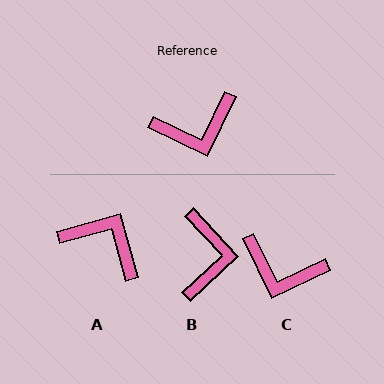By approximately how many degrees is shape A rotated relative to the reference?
Approximately 131 degrees counter-clockwise.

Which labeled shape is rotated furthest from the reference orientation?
A, about 131 degrees away.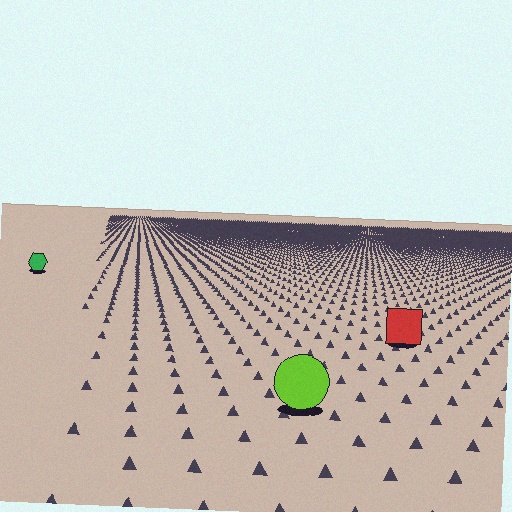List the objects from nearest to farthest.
From nearest to farthest: the lime circle, the red square, the green hexagon.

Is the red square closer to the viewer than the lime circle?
No. The lime circle is closer — you can tell from the texture gradient: the ground texture is coarser near it.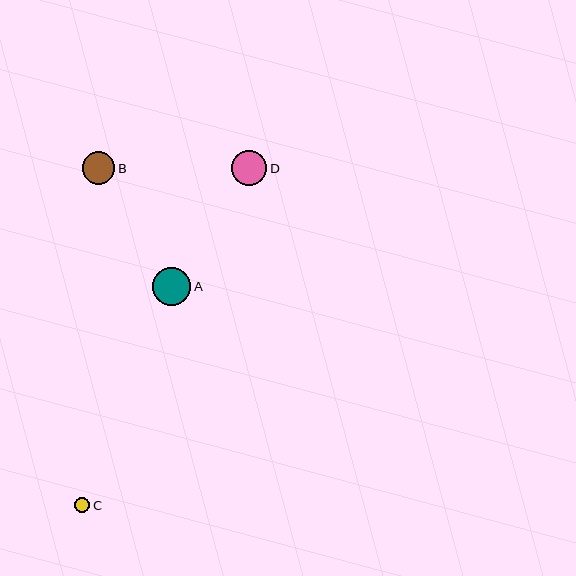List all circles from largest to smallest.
From largest to smallest: A, D, B, C.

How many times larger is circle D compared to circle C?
Circle D is approximately 2.3 times the size of circle C.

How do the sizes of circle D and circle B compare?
Circle D and circle B are approximately the same size.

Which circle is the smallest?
Circle C is the smallest with a size of approximately 15 pixels.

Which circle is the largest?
Circle A is the largest with a size of approximately 38 pixels.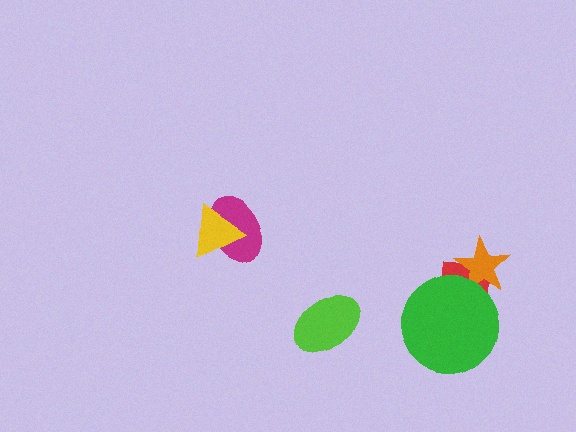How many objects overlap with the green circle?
2 objects overlap with the green circle.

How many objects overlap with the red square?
2 objects overlap with the red square.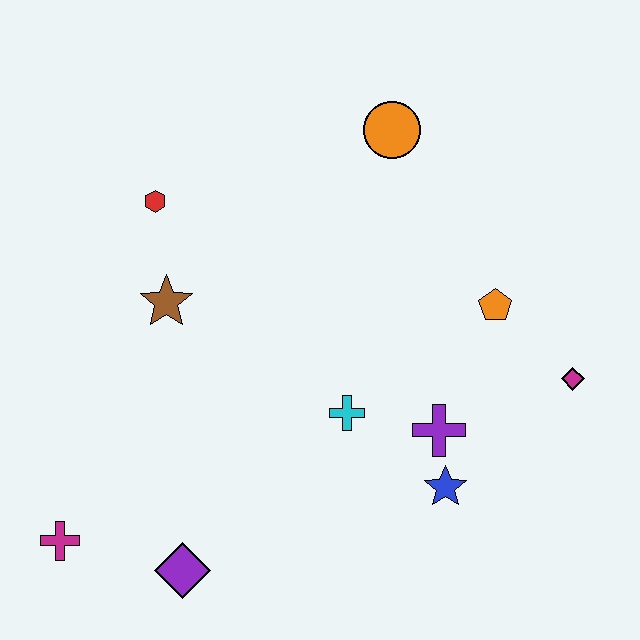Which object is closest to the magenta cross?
The purple diamond is closest to the magenta cross.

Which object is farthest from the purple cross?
The magenta cross is farthest from the purple cross.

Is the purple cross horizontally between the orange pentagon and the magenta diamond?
No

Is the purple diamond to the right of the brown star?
Yes